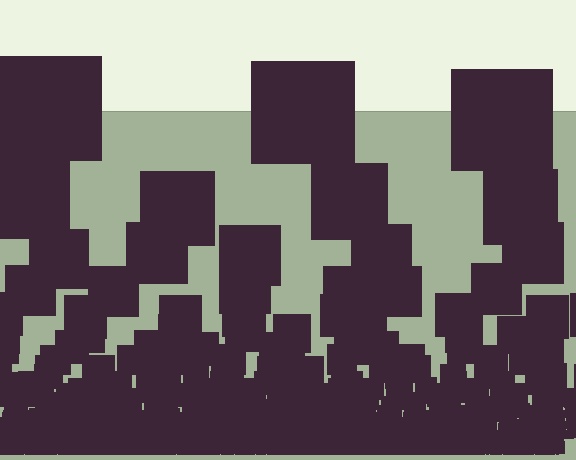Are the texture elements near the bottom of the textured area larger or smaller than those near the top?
Smaller. The gradient is inverted — elements near the bottom are smaller and denser.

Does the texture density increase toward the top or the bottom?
Density increases toward the bottom.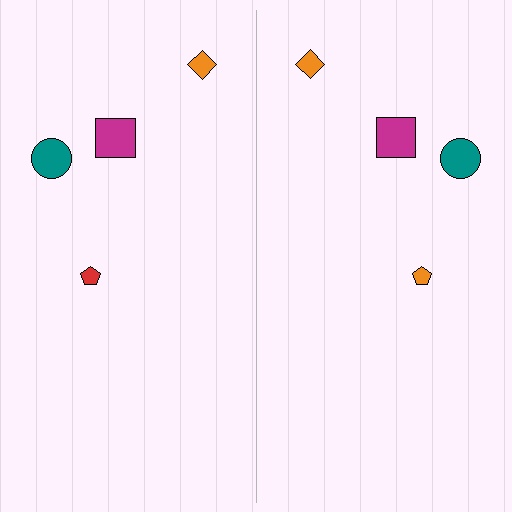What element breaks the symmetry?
The orange pentagon on the right side breaks the symmetry — its mirror counterpart is red.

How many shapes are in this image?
There are 8 shapes in this image.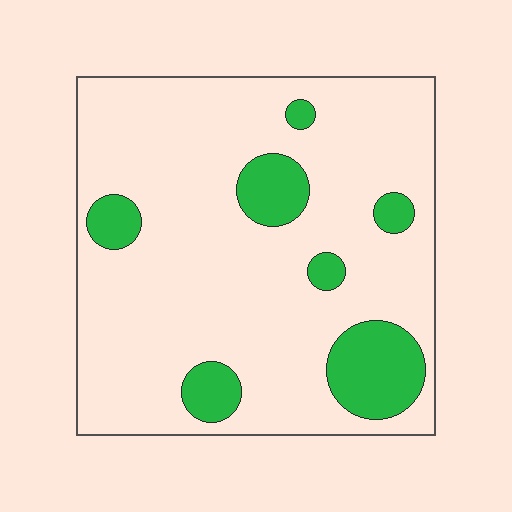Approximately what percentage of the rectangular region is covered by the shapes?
Approximately 15%.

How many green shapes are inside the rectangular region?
7.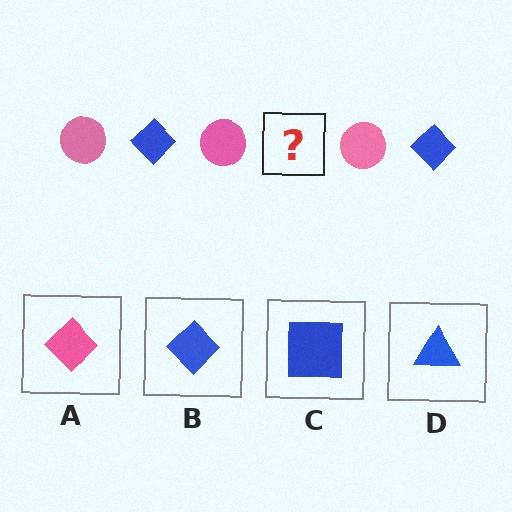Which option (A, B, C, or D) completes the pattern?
B.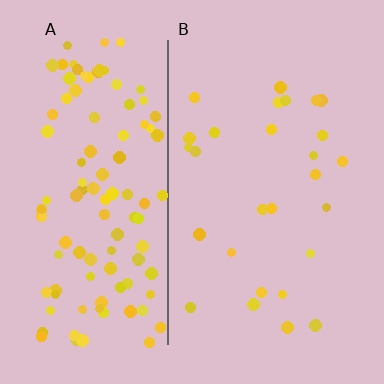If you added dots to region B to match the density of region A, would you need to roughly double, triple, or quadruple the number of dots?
Approximately quadruple.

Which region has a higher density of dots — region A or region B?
A (the left).